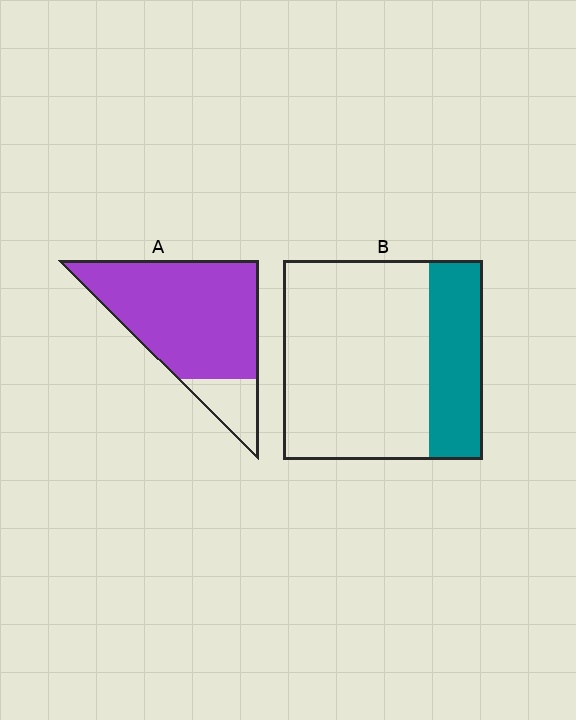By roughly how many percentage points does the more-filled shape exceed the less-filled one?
By roughly 55 percentage points (A over B).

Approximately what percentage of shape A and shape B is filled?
A is approximately 85% and B is approximately 25%.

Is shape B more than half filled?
No.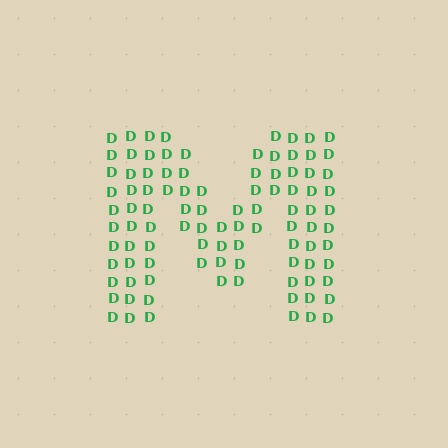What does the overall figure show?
The overall figure shows the letter M.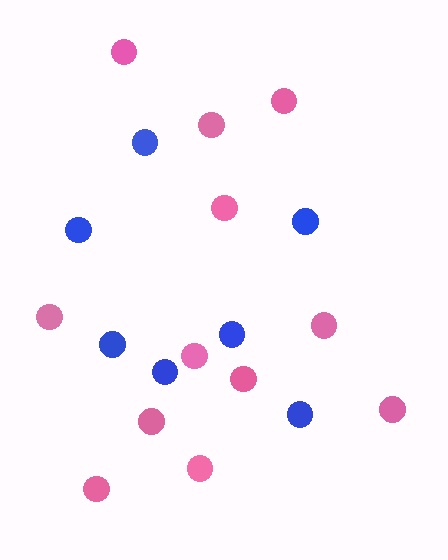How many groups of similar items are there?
There are 2 groups: one group of pink circles (12) and one group of blue circles (7).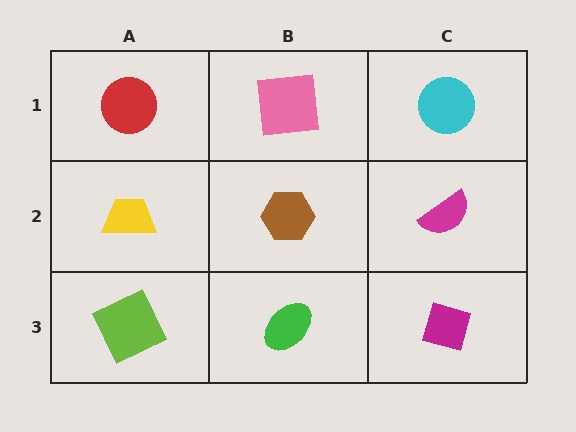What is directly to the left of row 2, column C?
A brown hexagon.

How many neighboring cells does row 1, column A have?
2.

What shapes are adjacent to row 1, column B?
A brown hexagon (row 2, column B), a red circle (row 1, column A), a cyan circle (row 1, column C).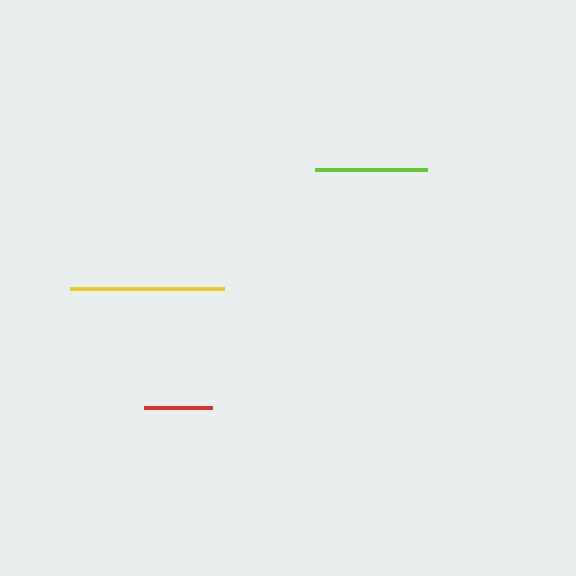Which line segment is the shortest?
The red line is the shortest at approximately 68 pixels.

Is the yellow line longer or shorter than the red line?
The yellow line is longer than the red line.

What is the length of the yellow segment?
The yellow segment is approximately 153 pixels long.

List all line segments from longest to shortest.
From longest to shortest: yellow, lime, red.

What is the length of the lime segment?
The lime segment is approximately 113 pixels long.